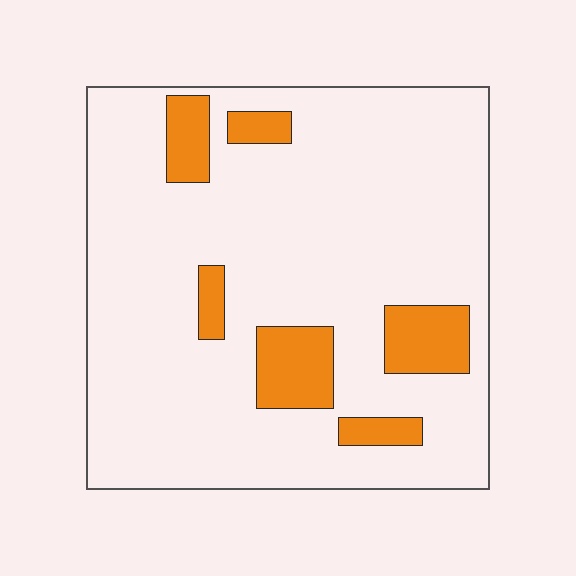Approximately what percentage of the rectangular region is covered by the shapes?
Approximately 15%.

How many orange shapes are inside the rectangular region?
6.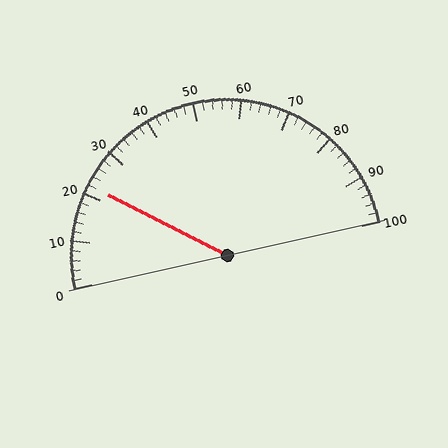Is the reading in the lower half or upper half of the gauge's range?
The reading is in the lower half of the range (0 to 100).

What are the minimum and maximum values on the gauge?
The gauge ranges from 0 to 100.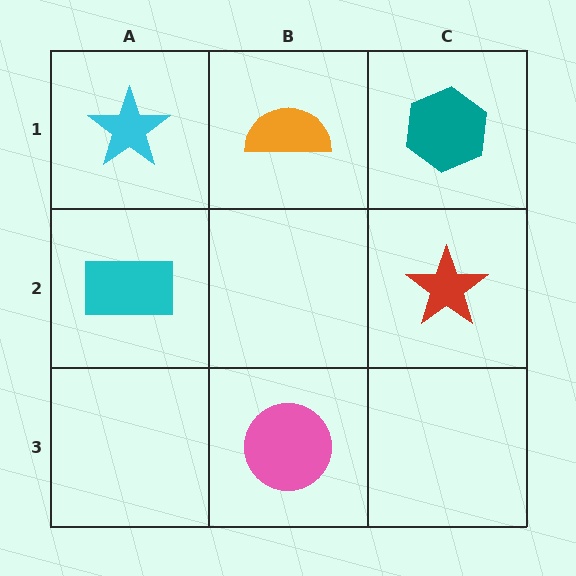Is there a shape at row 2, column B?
No, that cell is empty.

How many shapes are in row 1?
3 shapes.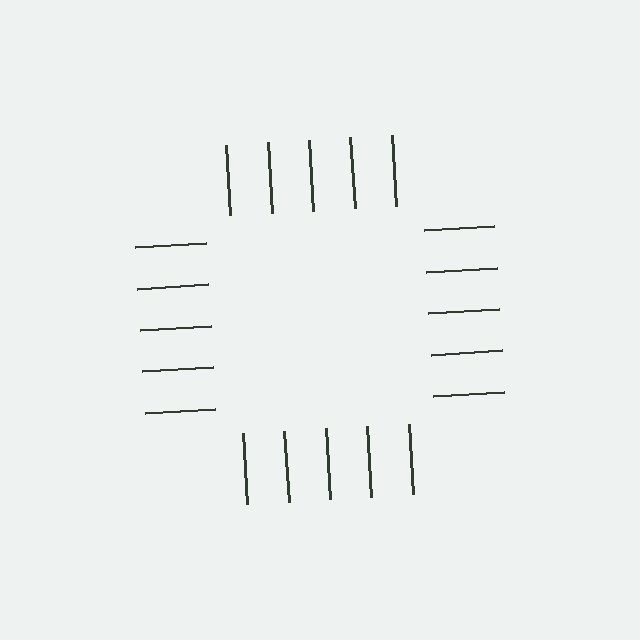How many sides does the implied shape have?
4 sides — the line-ends trace a square.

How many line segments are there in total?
20 — 5 along each of the 4 edges.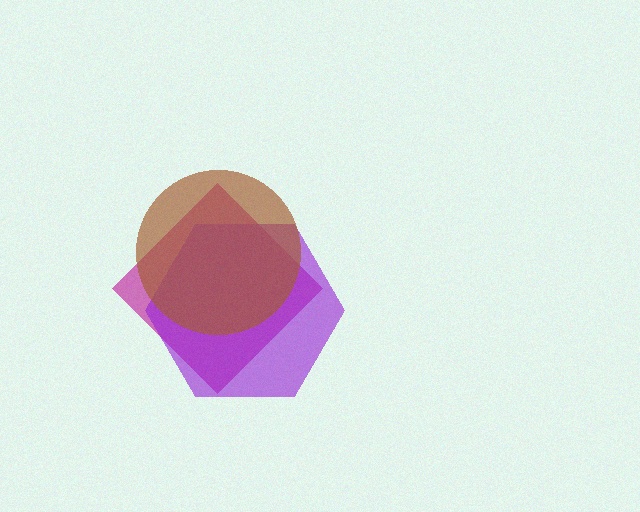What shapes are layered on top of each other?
The layered shapes are: a magenta diamond, a purple hexagon, a brown circle.